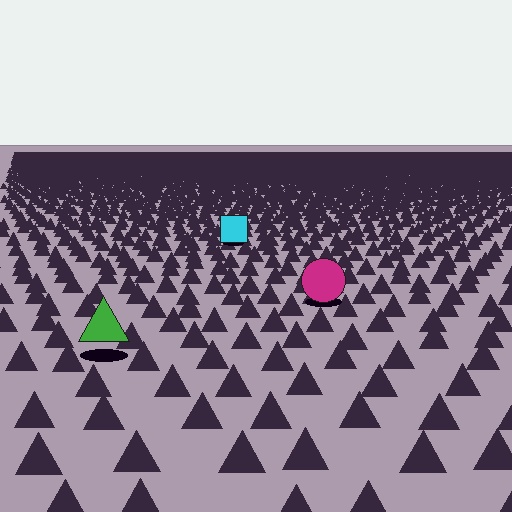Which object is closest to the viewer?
The green triangle is closest. The texture marks near it are larger and more spread out.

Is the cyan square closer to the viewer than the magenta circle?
No. The magenta circle is closer — you can tell from the texture gradient: the ground texture is coarser near it.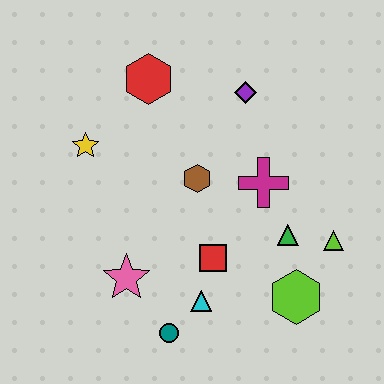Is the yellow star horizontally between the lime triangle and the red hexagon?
No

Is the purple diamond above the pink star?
Yes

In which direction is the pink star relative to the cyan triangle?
The pink star is to the left of the cyan triangle.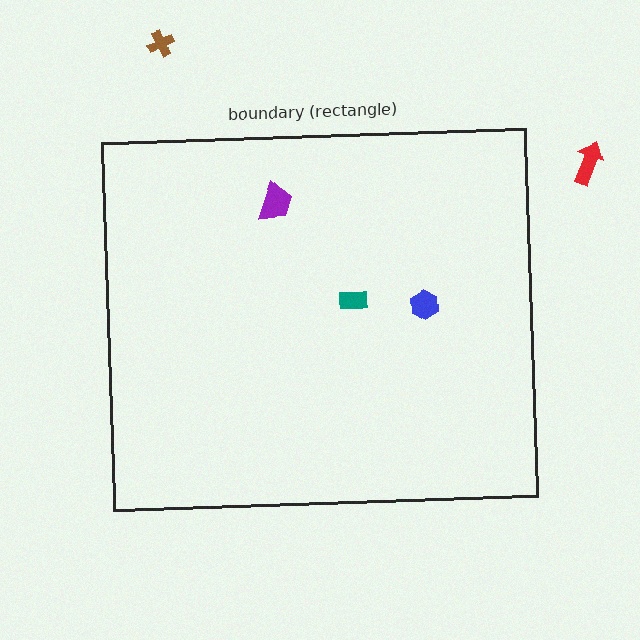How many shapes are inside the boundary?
3 inside, 2 outside.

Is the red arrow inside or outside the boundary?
Outside.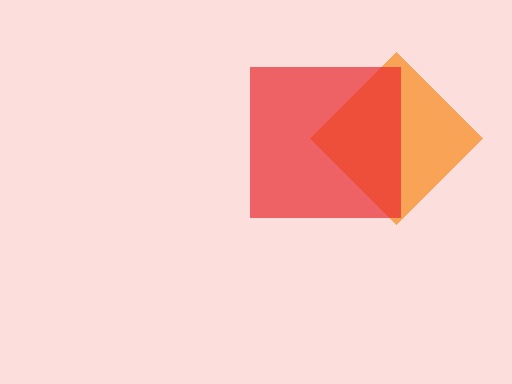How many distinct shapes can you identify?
There are 2 distinct shapes: an orange diamond, a red square.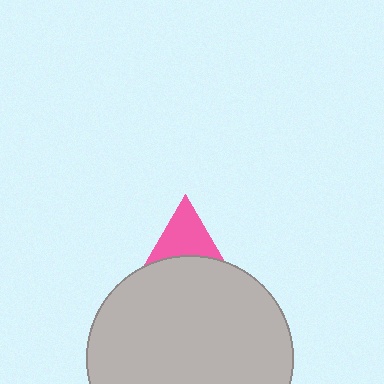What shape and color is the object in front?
The object in front is a light gray circle.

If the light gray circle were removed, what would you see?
You would see the complete pink triangle.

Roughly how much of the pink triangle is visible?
About half of it is visible (roughly 47%).